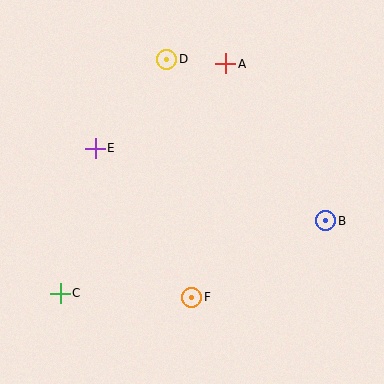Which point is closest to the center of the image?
Point F at (192, 297) is closest to the center.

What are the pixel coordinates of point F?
Point F is at (192, 297).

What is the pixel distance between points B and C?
The distance between B and C is 275 pixels.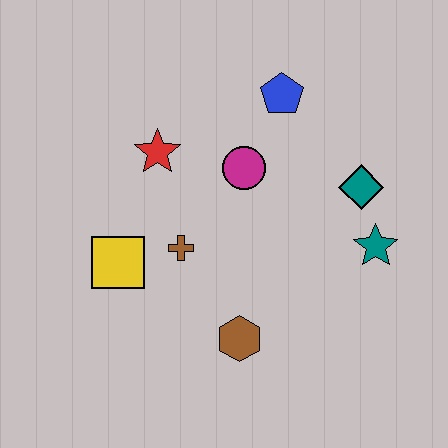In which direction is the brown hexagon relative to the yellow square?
The brown hexagon is to the right of the yellow square.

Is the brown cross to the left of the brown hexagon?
Yes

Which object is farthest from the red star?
The teal star is farthest from the red star.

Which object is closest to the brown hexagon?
The brown cross is closest to the brown hexagon.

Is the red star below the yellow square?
No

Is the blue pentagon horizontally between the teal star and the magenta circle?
Yes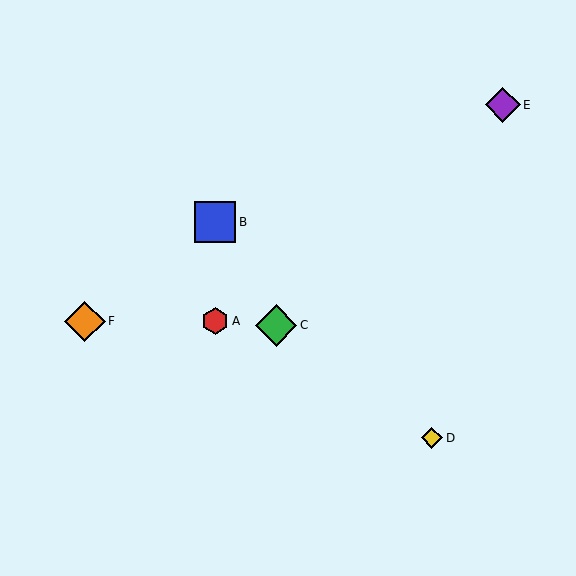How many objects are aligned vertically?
2 objects (A, B) are aligned vertically.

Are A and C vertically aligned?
No, A is at x≈215 and C is at x≈276.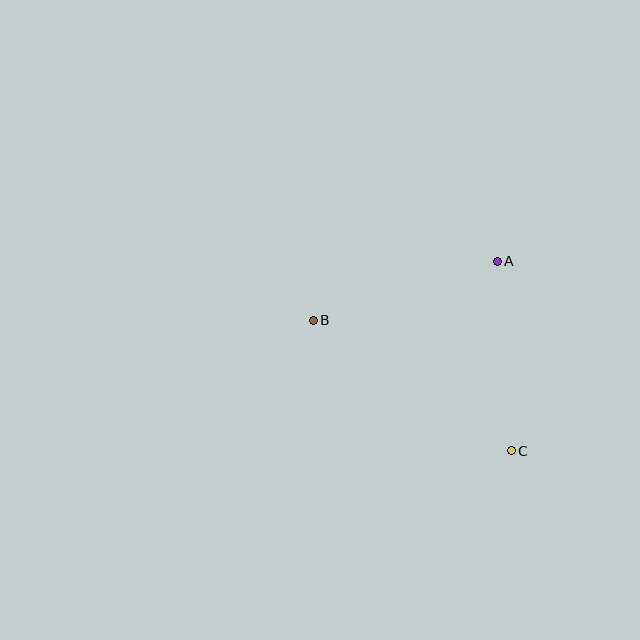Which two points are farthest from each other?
Points B and C are farthest from each other.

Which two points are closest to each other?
Points A and C are closest to each other.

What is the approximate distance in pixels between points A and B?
The distance between A and B is approximately 193 pixels.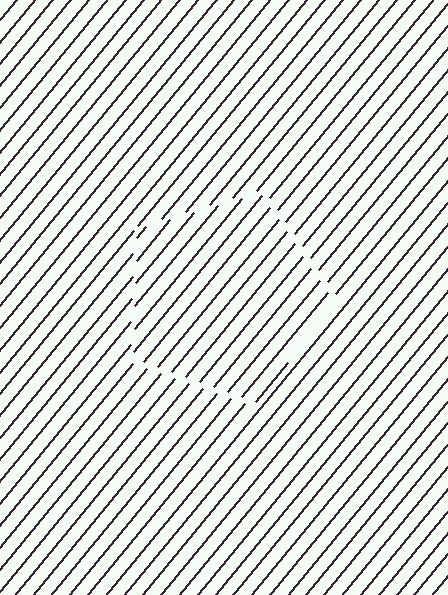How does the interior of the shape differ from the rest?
The interior of the shape contains the same grating, shifted by half a period — the contour is defined by the phase discontinuity where line-ends from the inner and outer gratings abut.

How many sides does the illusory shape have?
5 sides — the line-ends trace a pentagon.